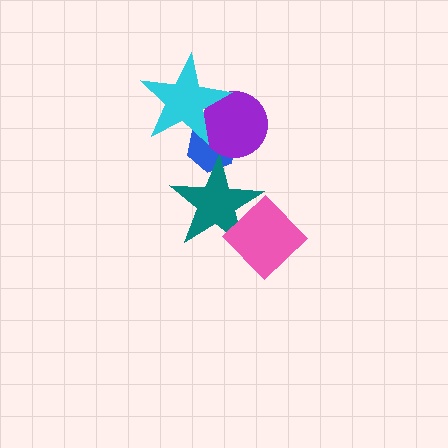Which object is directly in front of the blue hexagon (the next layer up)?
The purple circle is directly in front of the blue hexagon.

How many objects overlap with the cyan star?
2 objects overlap with the cyan star.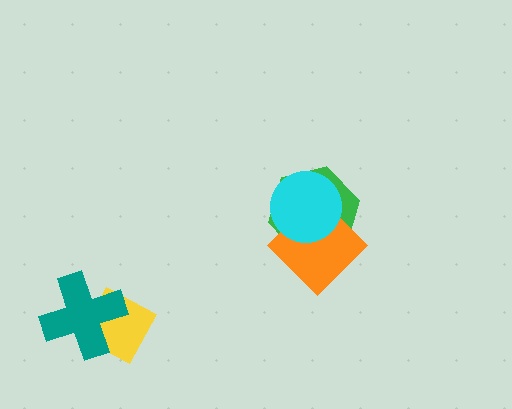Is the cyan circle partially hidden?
No, no other shape covers it.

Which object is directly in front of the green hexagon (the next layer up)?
The orange diamond is directly in front of the green hexagon.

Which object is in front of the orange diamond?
The cyan circle is in front of the orange diamond.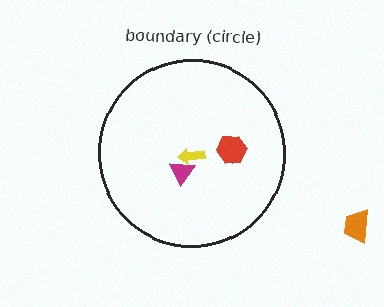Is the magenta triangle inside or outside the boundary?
Inside.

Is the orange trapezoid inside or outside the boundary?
Outside.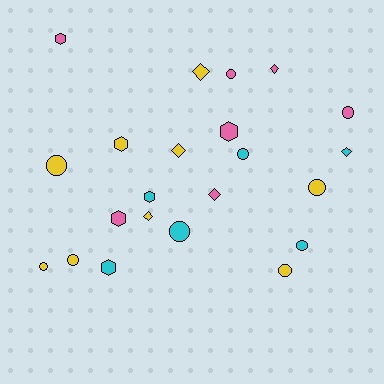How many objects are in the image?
There are 22 objects.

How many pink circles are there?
There are 2 pink circles.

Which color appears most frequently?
Yellow, with 9 objects.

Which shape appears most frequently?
Circle, with 10 objects.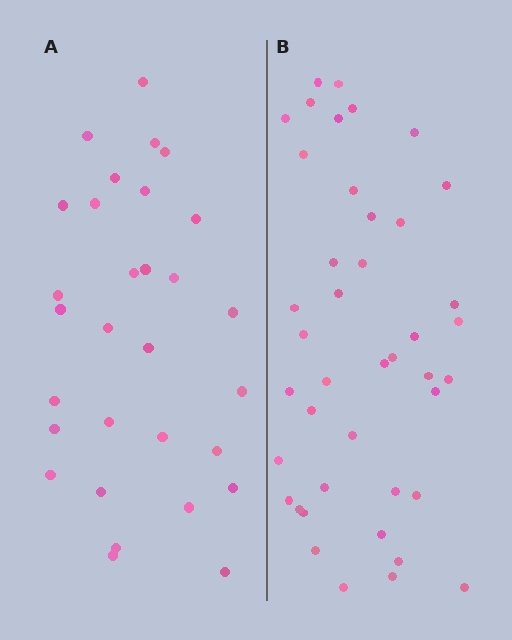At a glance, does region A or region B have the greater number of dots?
Region B (the right region) has more dots.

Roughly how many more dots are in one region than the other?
Region B has roughly 12 or so more dots than region A.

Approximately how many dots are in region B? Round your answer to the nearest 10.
About 40 dots. (The exact count is 42, which rounds to 40.)